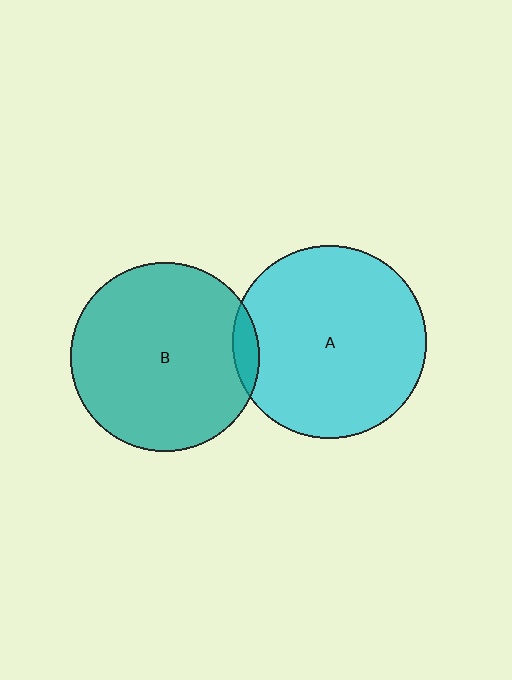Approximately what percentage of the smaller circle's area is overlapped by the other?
Approximately 5%.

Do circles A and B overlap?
Yes.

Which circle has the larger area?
Circle A (cyan).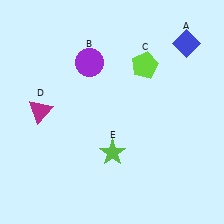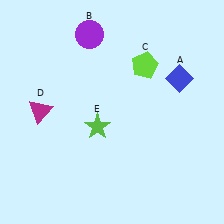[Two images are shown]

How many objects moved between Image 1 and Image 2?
3 objects moved between the two images.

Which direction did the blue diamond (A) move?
The blue diamond (A) moved down.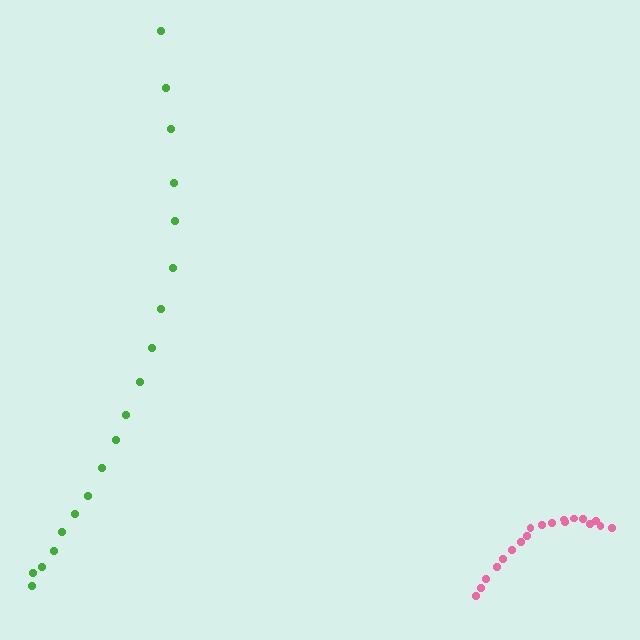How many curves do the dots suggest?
There are 2 distinct paths.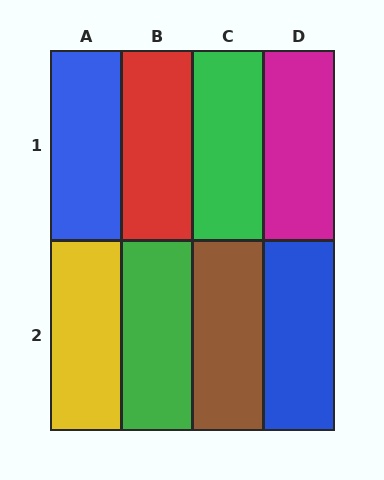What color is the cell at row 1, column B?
Red.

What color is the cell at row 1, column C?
Green.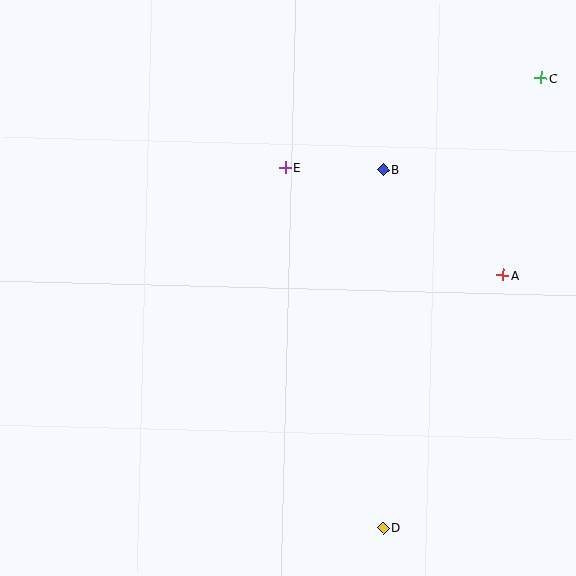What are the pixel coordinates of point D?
Point D is at (383, 528).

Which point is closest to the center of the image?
Point E at (285, 167) is closest to the center.